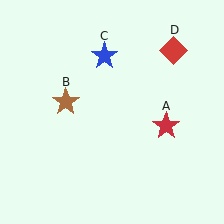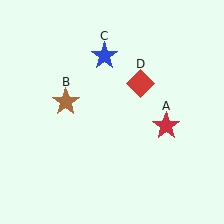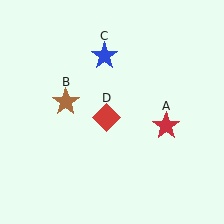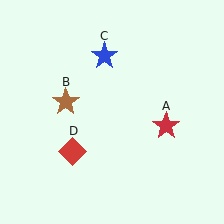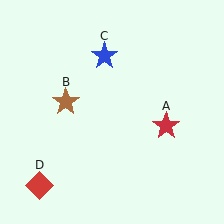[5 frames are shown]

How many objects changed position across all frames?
1 object changed position: red diamond (object D).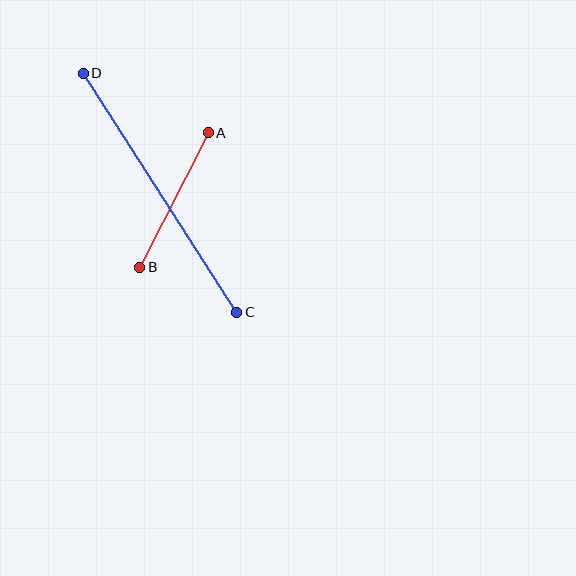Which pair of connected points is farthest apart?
Points C and D are farthest apart.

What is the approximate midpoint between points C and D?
The midpoint is at approximately (160, 193) pixels.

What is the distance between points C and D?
The distance is approximately 284 pixels.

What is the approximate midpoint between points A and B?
The midpoint is at approximately (174, 200) pixels.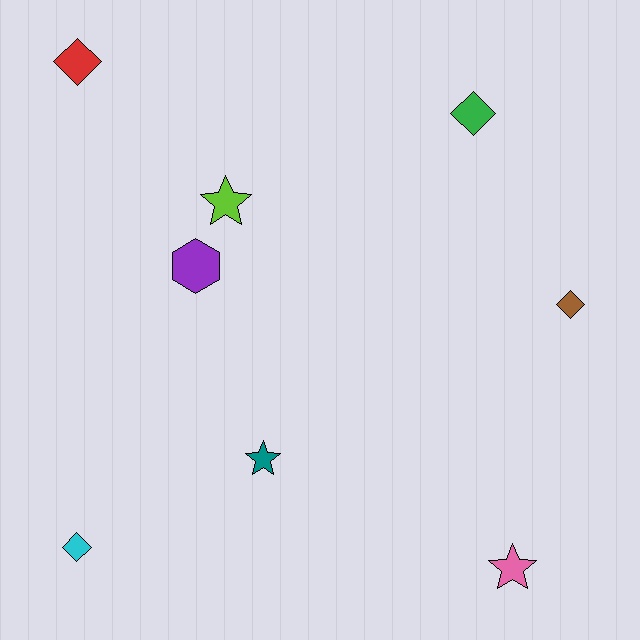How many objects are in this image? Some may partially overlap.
There are 8 objects.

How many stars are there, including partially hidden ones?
There are 3 stars.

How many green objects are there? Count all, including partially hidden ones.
There is 1 green object.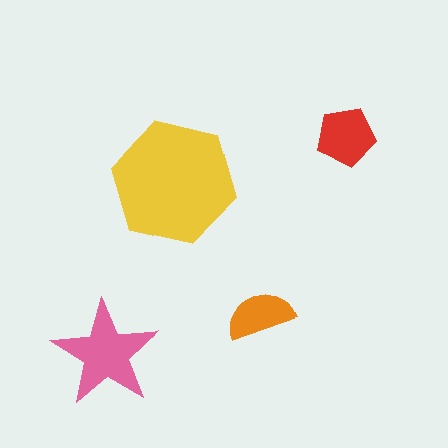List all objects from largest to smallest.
The yellow hexagon, the pink star, the red pentagon, the orange semicircle.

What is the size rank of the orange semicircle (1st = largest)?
4th.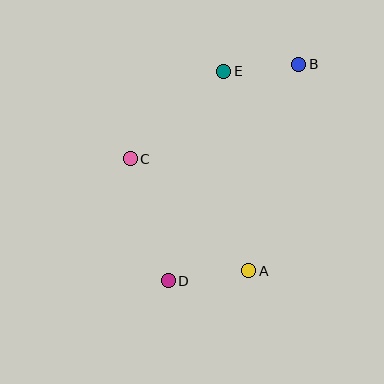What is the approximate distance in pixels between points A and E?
The distance between A and E is approximately 201 pixels.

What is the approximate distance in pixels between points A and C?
The distance between A and C is approximately 163 pixels.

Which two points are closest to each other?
Points B and E are closest to each other.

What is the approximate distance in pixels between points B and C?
The distance between B and C is approximately 193 pixels.